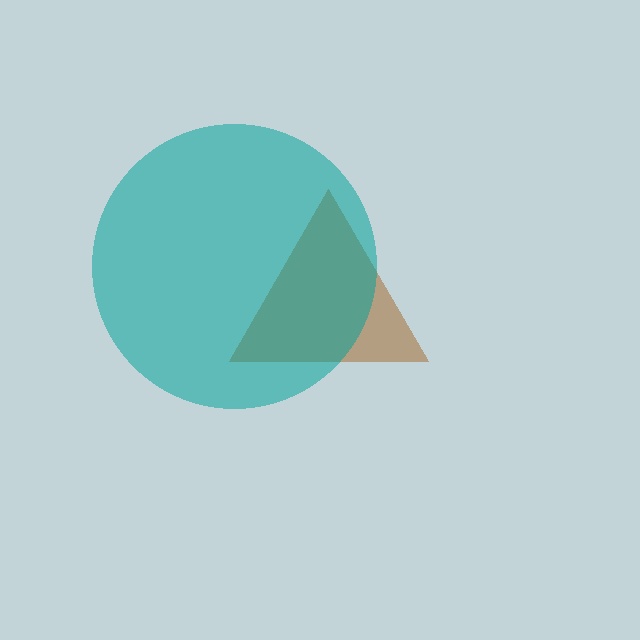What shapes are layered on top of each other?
The layered shapes are: a brown triangle, a teal circle.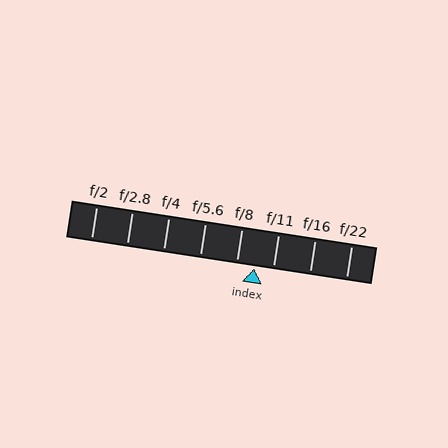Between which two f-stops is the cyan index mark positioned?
The index mark is between f/8 and f/11.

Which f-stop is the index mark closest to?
The index mark is closest to f/8.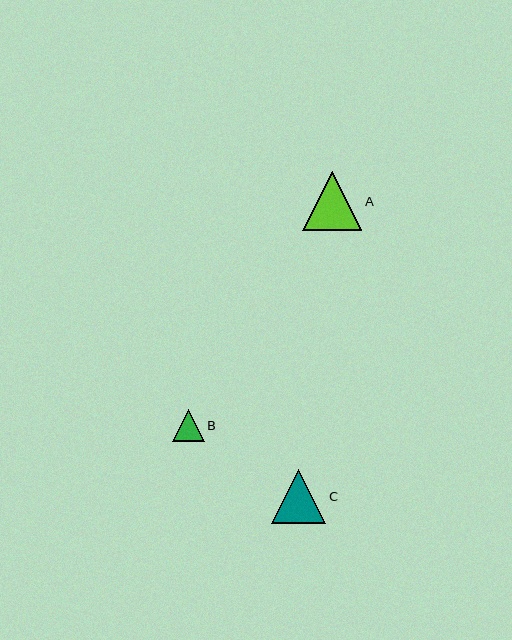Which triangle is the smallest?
Triangle B is the smallest with a size of approximately 32 pixels.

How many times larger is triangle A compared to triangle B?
Triangle A is approximately 1.9 times the size of triangle B.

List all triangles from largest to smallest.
From largest to smallest: A, C, B.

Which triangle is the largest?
Triangle A is the largest with a size of approximately 59 pixels.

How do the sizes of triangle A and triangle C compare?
Triangle A and triangle C are approximately the same size.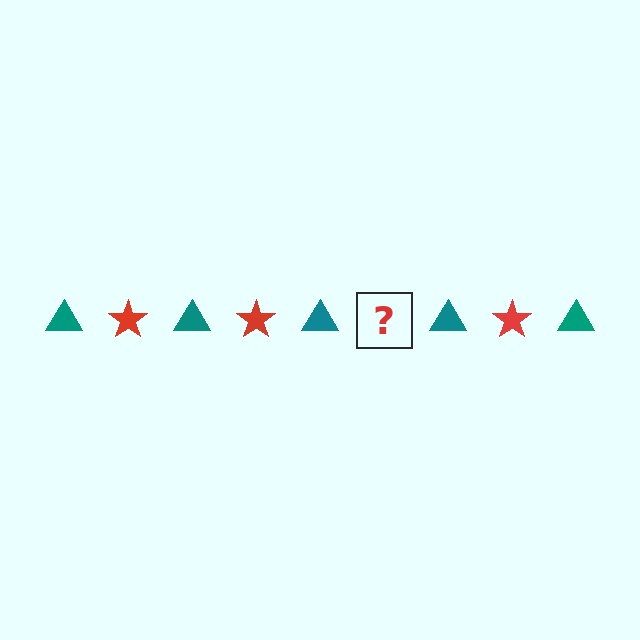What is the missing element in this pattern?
The missing element is a red star.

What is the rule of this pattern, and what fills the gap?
The rule is that the pattern alternates between teal triangle and red star. The gap should be filled with a red star.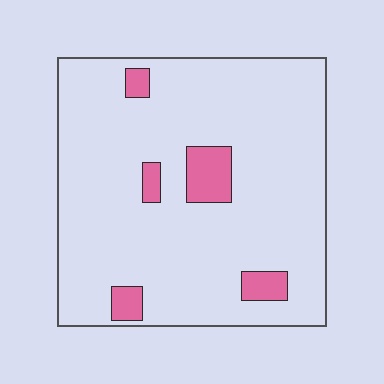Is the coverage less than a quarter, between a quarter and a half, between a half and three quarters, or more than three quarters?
Less than a quarter.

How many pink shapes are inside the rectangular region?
5.